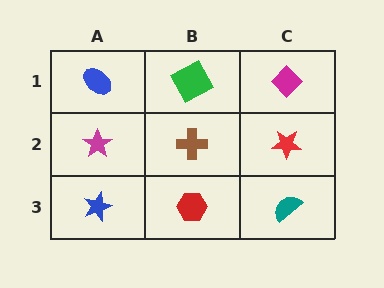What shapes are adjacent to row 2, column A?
A blue ellipse (row 1, column A), a blue star (row 3, column A), a brown cross (row 2, column B).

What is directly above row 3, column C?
A red star.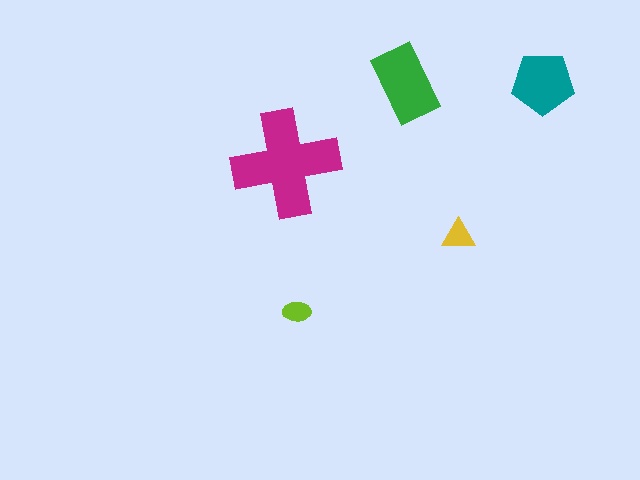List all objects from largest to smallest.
The magenta cross, the green rectangle, the teal pentagon, the yellow triangle, the lime ellipse.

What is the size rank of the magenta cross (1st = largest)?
1st.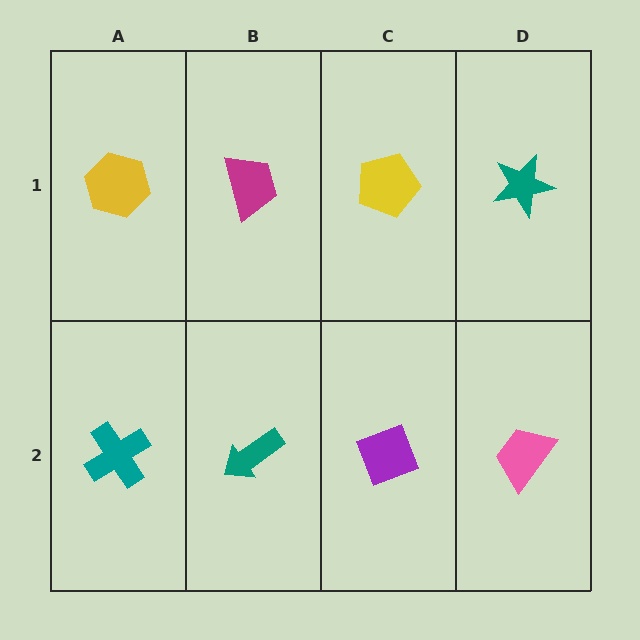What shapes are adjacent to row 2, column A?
A yellow hexagon (row 1, column A), a teal arrow (row 2, column B).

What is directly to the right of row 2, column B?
A purple diamond.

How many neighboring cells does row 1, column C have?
3.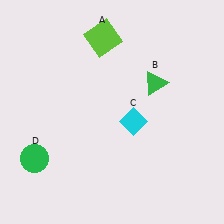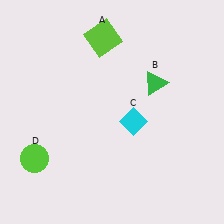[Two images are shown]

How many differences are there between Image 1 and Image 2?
There is 1 difference between the two images.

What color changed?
The circle (D) changed from green in Image 1 to lime in Image 2.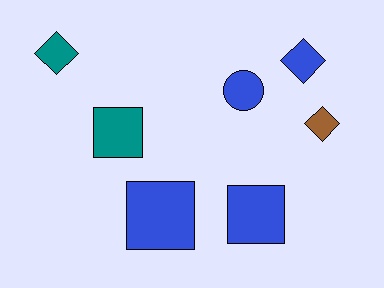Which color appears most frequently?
Blue, with 4 objects.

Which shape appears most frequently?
Square, with 3 objects.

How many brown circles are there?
There are no brown circles.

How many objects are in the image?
There are 7 objects.